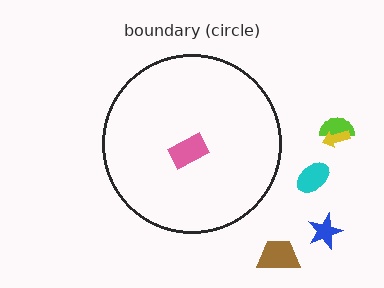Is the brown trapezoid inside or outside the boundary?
Outside.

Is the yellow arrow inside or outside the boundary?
Outside.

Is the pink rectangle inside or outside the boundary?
Inside.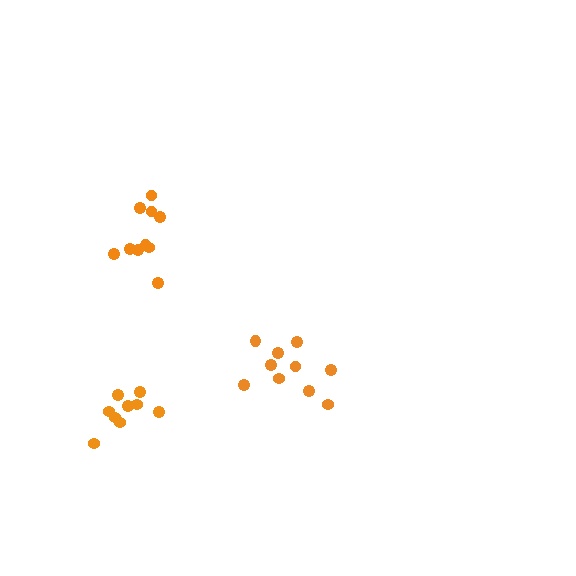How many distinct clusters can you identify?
There are 3 distinct clusters.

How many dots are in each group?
Group 1: 9 dots, Group 2: 10 dots, Group 3: 10 dots (29 total).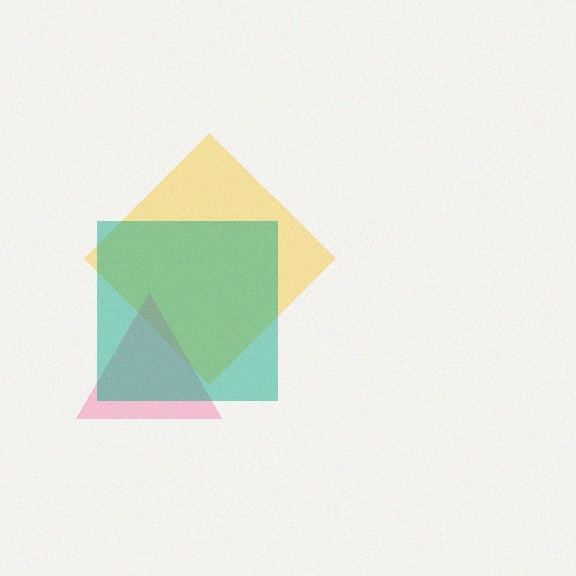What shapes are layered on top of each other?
The layered shapes are: a yellow diamond, a pink triangle, a teal square.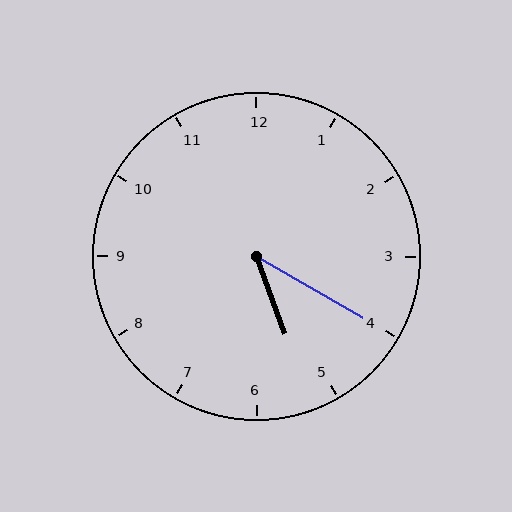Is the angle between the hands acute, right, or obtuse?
It is acute.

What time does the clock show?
5:20.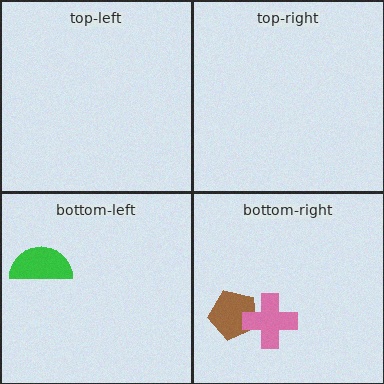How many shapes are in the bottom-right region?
2.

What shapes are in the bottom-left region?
The green semicircle.